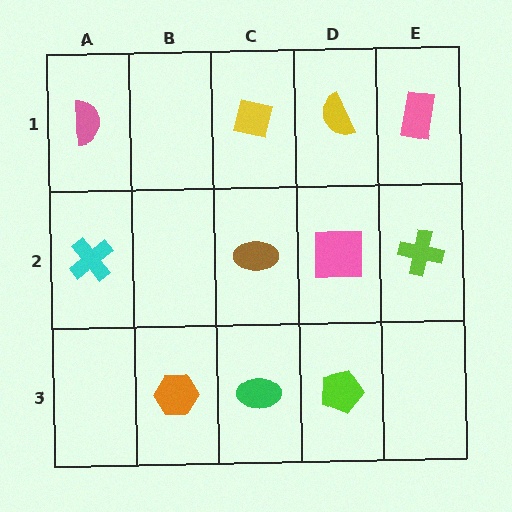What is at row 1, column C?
A yellow square.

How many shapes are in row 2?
4 shapes.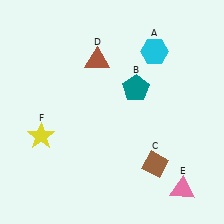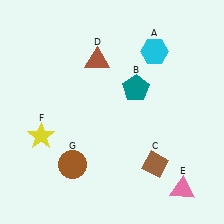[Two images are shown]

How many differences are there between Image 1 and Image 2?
There is 1 difference between the two images.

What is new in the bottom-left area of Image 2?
A brown circle (G) was added in the bottom-left area of Image 2.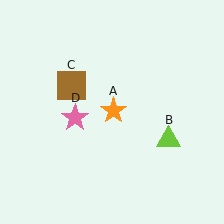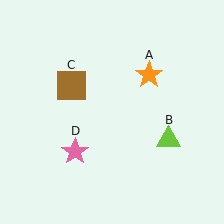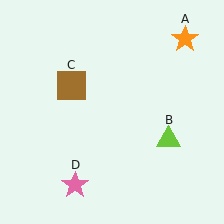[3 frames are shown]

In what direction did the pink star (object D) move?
The pink star (object D) moved down.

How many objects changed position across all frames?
2 objects changed position: orange star (object A), pink star (object D).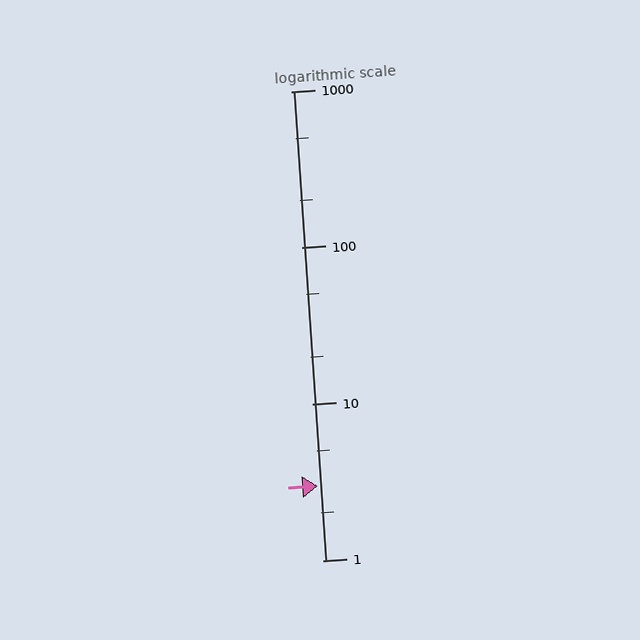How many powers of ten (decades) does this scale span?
The scale spans 3 decades, from 1 to 1000.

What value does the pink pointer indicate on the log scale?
The pointer indicates approximately 3.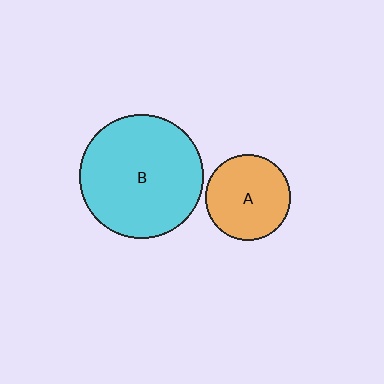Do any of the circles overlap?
No, none of the circles overlap.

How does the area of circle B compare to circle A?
Approximately 2.1 times.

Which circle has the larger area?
Circle B (cyan).